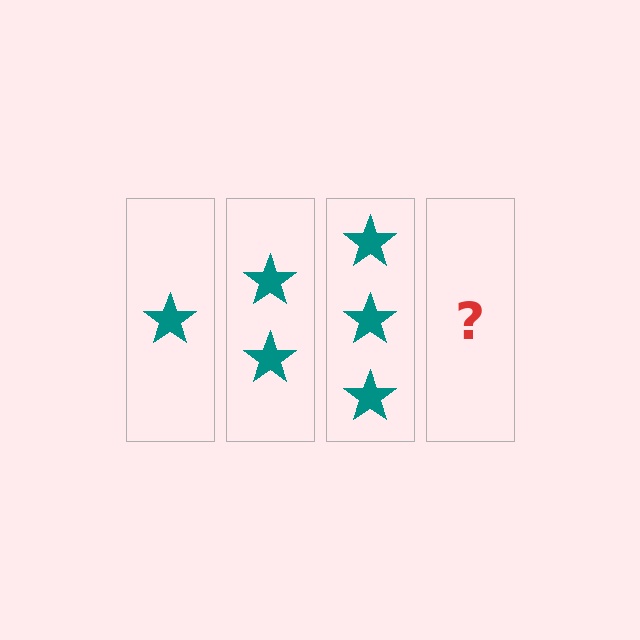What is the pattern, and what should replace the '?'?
The pattern is that each step adds one more star. The '?' should be 4 stars.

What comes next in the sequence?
The next element should be 4 stars.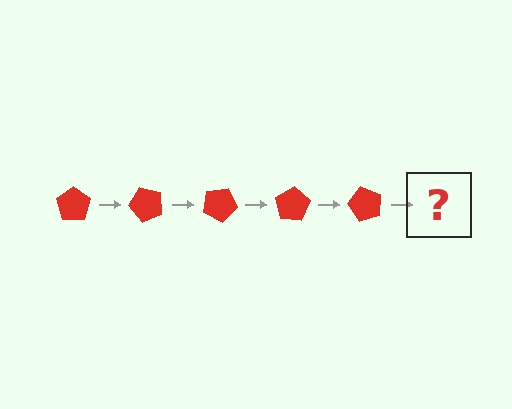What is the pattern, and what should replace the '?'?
The pattern is that the pentagon rotates 50 degrees each step. The '?' should be a red pentagon rotated 250 degrees.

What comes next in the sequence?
The next element should be a red pentagon rotated 250 degrees.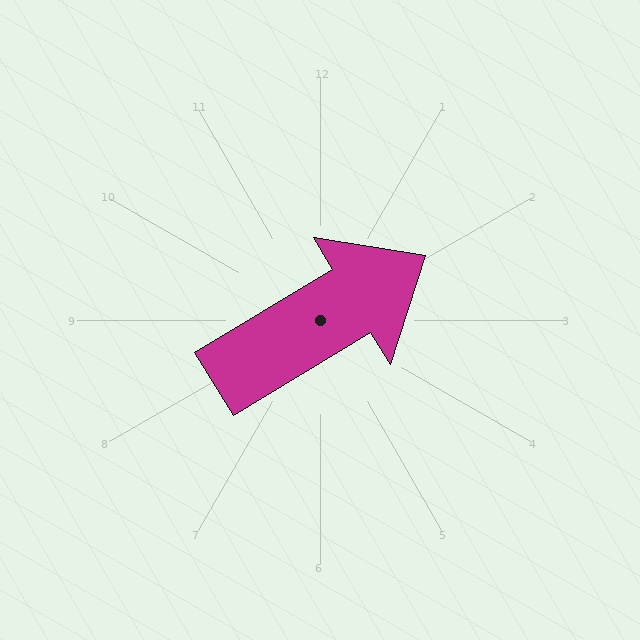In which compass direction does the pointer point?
Northeast.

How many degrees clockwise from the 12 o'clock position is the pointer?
Approximately 59 degrees.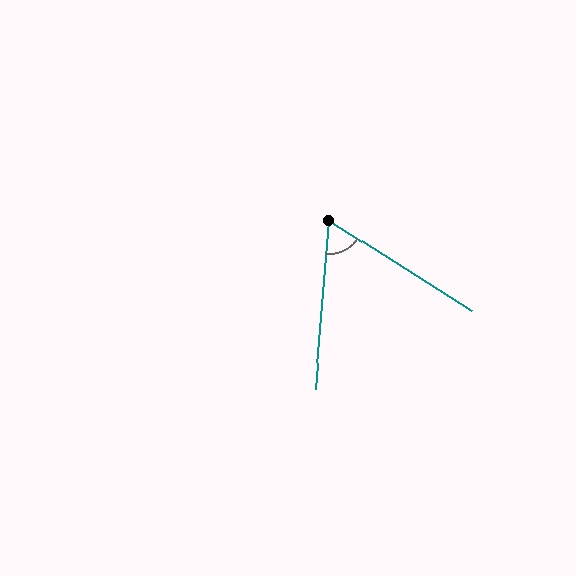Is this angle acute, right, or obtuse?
It is acute.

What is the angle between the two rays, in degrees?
Approximately 62 degrees.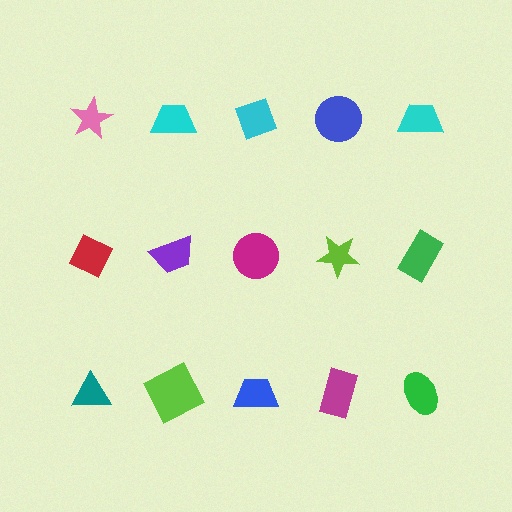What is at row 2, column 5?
A green rectangle.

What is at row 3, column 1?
A teal triangle.